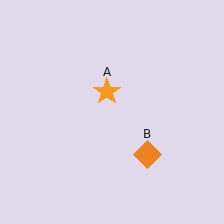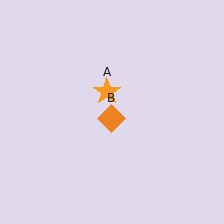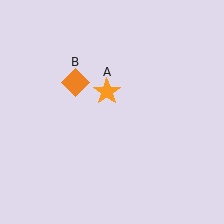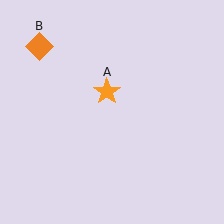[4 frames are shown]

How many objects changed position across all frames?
1 object changed position: orange diamond (object B).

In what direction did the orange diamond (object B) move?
The orange diamond (object B) moved up and to the left.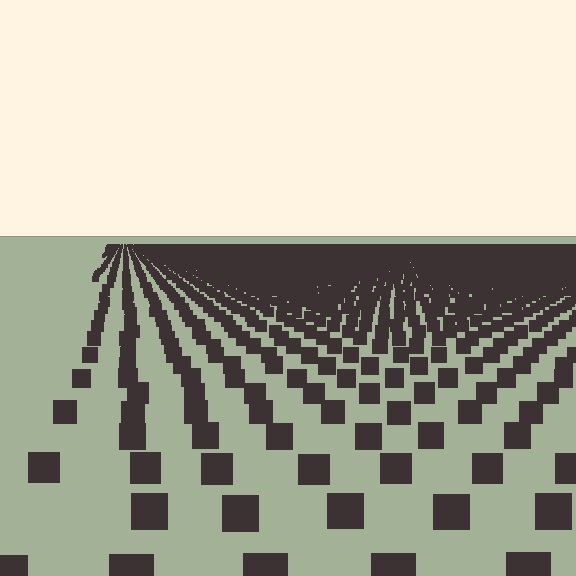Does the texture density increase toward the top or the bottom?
Density increases toward the top.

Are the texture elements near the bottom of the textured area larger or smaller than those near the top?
Larger. Near the bottom, elements are closer to the viewer and appear at a bigger on-screen size.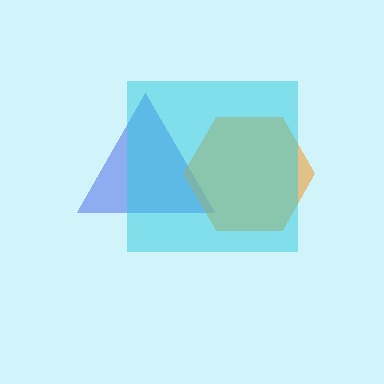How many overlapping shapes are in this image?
There are 3 overlapping shapes in the image.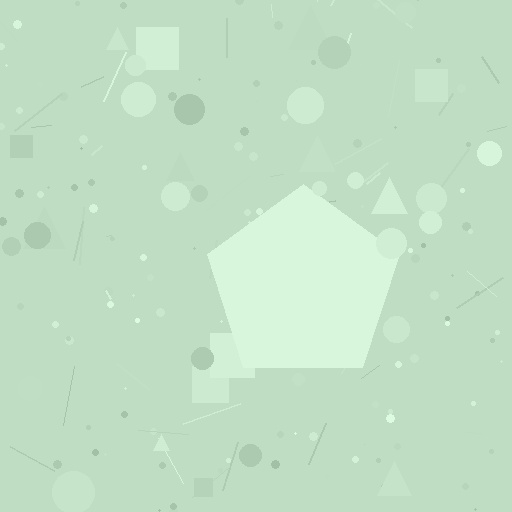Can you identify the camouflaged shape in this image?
The camouflaged shape is a pentagon.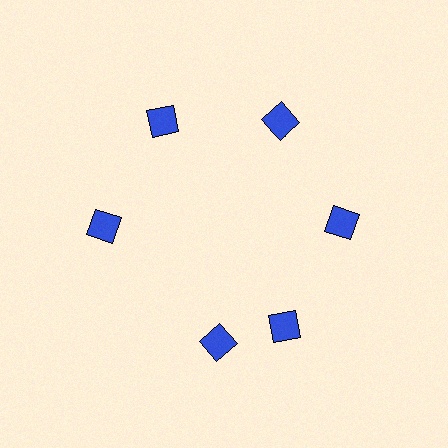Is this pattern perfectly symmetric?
No. The 6 blue diamonds are arranged in a ring, but one element near the 7 o'clock position is rotated out of alignment along the ring, breaking the 6-fold rotational symmetry.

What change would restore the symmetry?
The symmetry would be restored by rotating it back into even spacing with its neighbors so that all 6 diamonds sit at equal angles and equal distance from the center.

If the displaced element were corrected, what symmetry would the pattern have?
It would have 6-fold rotational symmetry — the pattern would map onto itself every 60 degrees.